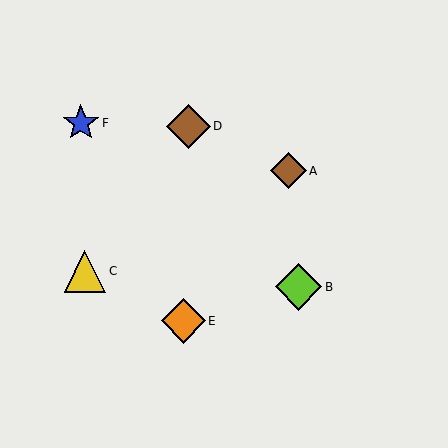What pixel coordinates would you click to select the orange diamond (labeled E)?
Click at (183, 321) to select the orange diamond E.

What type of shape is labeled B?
Shape B is a lime diamond.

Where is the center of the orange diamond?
The center of the orange diamond is at (183, 321).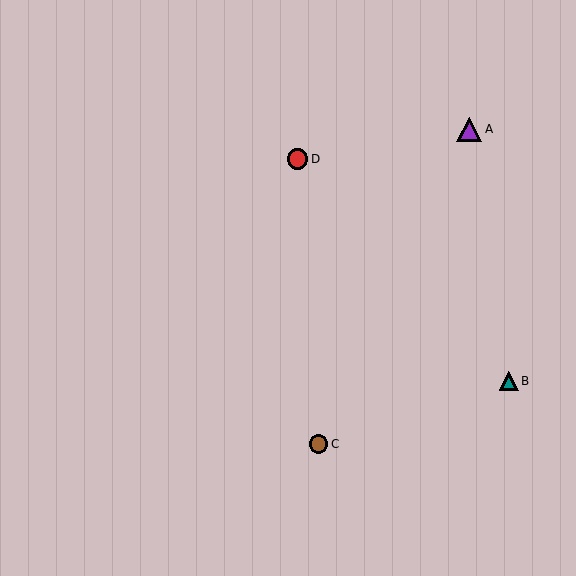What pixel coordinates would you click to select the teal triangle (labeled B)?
Click at (509, 381) to select the teal triangle B.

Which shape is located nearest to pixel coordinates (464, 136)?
The purple triangle (labeled A) at (469, 130) is nearest to that location.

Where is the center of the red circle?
The center of the red circle is at (297, 159).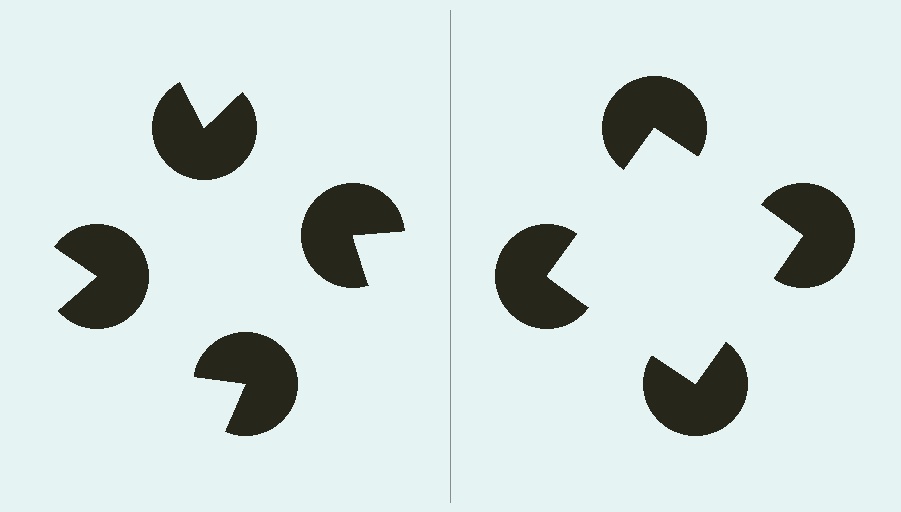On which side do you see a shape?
An illusory square appears on the right side. On the left side the wedge cuts are rotated, so no coherent shape forms.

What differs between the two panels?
The pac-man discs are positioned identically on both sides; only the wedge orientations differ. On the right they align to a square; on the left they are misaligned.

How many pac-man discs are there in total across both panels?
8 — 4 on each side.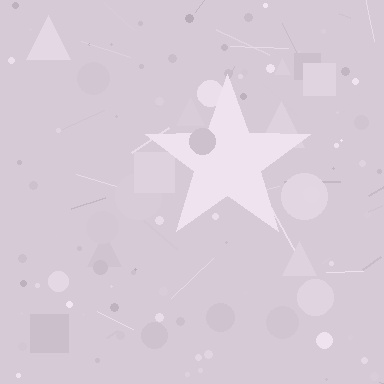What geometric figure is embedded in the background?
A star is embedded in the background.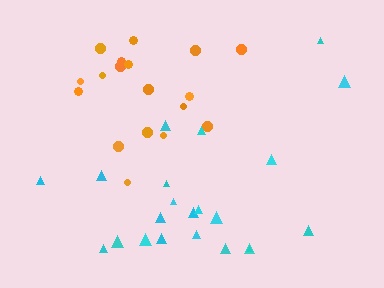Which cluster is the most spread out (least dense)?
Cyan.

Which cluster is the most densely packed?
Orange.